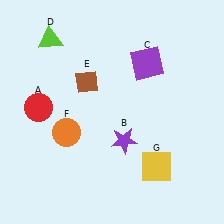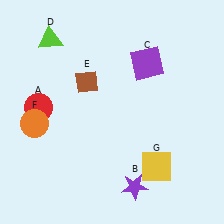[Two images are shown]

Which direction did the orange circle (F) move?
The orange circle (F) moved left.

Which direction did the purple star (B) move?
The purple star (B) moved down.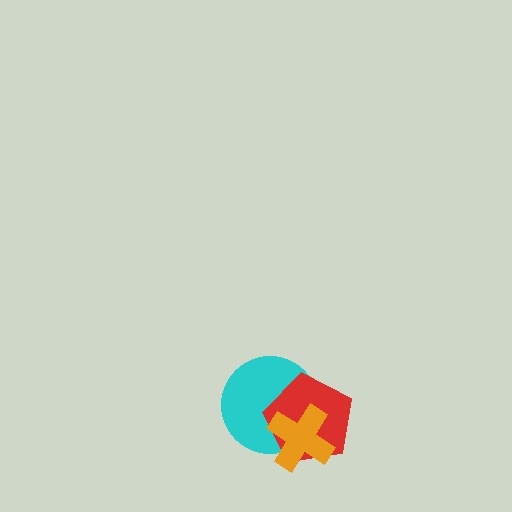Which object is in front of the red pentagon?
The orange cross is in front of the red pentagon.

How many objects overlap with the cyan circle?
2 objects overlap with the cyan circle.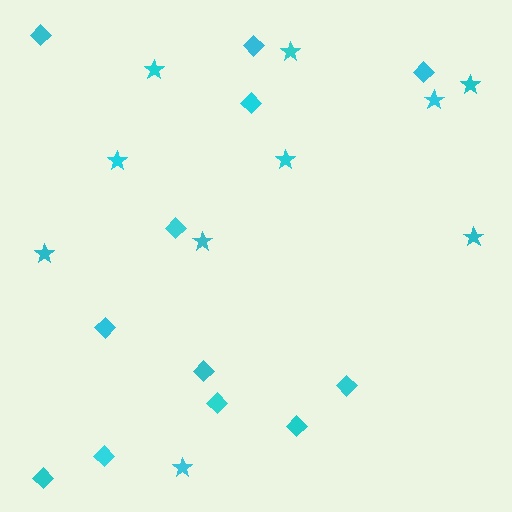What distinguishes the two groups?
There are 2 groups: one group of stars (10) and one group of diamonds (12).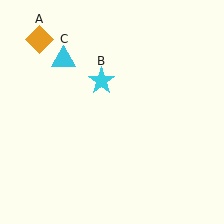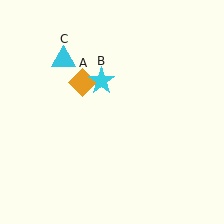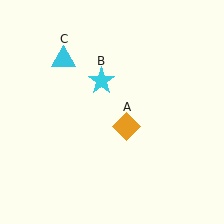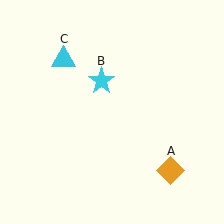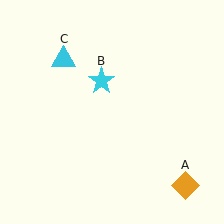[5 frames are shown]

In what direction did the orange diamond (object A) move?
The orange diamond (object A) moved down and to the right.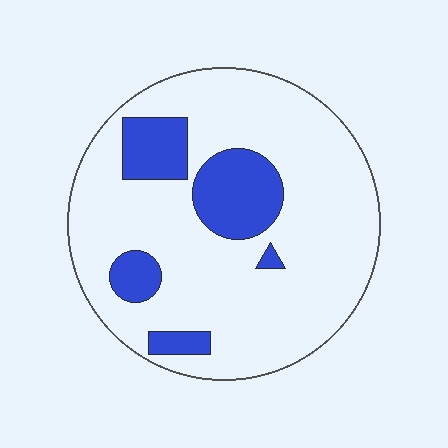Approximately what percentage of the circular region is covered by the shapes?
Approximately 20%.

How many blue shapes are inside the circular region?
5.